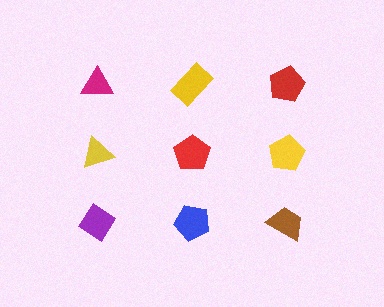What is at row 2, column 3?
A yellow pentagon.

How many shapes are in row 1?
3 shapes.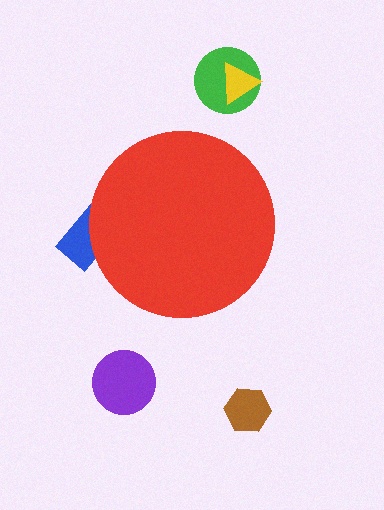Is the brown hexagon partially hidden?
No, the brown hexagon is fully visible.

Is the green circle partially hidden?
No, the green circle is fully visible.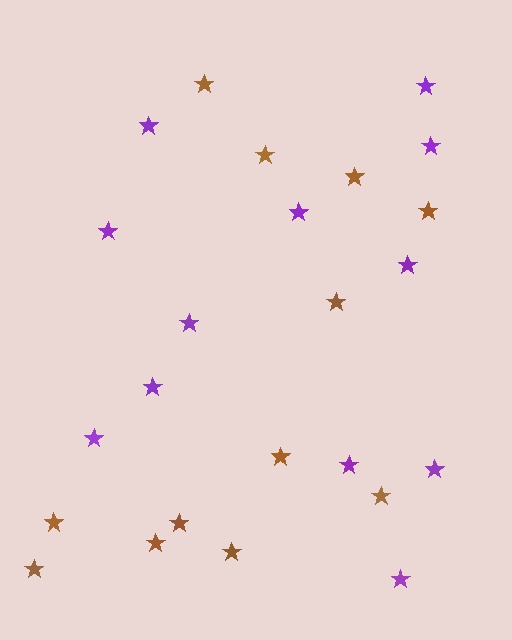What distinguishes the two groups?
There are 2 groups: one group of brown stars (12) and one group of purple stars (12).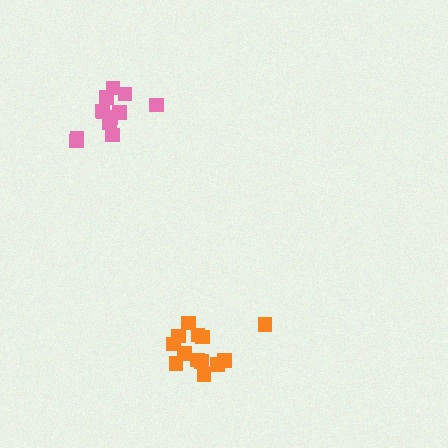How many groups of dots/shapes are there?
There are 2 groups.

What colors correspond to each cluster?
The clusters are colored: pink, orange.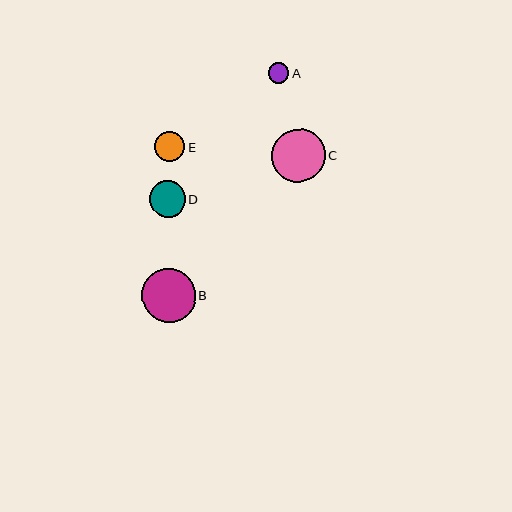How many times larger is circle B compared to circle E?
Circle B is approximately 1.8 times the size of circle E.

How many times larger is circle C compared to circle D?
Circle C is approximately 1.5 times the size of circle D.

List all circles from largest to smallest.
From largest to smallest: B, C, D, E, A.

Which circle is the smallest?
Circle A is the smallest with a size of approximately 21 pixels.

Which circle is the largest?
Circle B is the largest with a size of approximately 54 pixels.